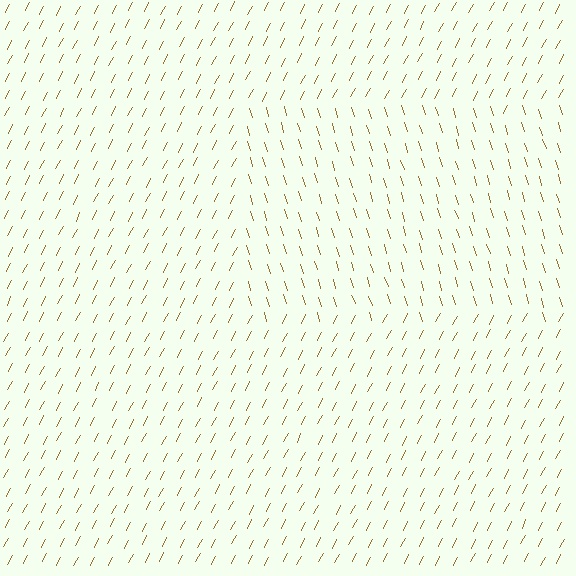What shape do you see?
I see a rectangle.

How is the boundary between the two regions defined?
The boundary is defined purely by a change in line orientation (approximately 45 degrees difference). All lines are the same color and thickness.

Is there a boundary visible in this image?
Yes, there is a texture boundary formed by a change in line orientation.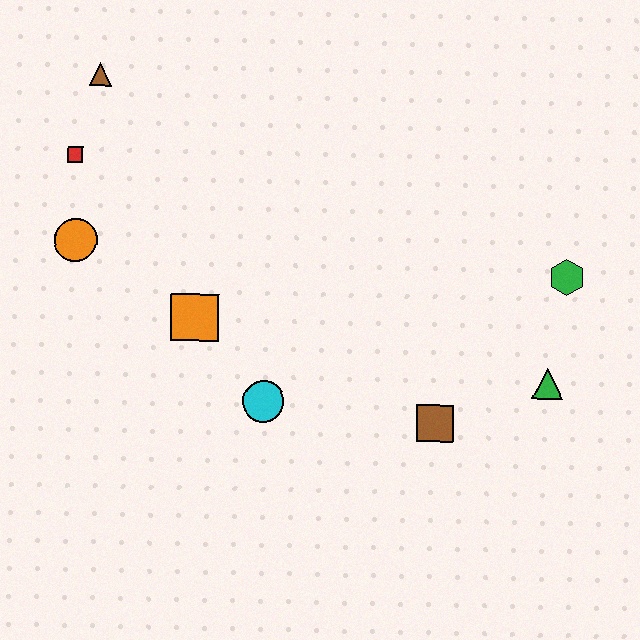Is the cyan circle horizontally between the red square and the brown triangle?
No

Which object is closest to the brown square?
The green triangle is closest to the brown square.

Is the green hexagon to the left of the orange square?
No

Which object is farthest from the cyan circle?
The brown triangle is farthest from the cyan circle.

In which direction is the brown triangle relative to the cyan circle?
The brown triangle is above the cyan circle.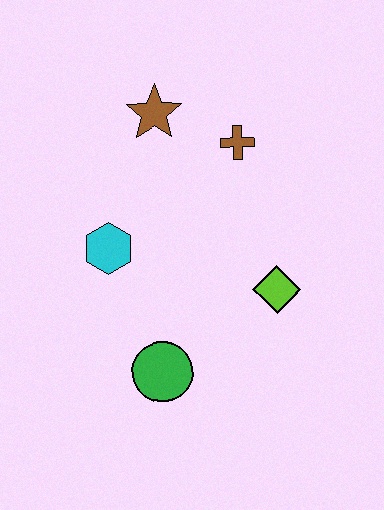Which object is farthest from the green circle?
The brown star is farthest from the green circle.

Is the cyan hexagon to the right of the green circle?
No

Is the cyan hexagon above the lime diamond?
Yes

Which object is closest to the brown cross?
The brown star is closest to the brown cross.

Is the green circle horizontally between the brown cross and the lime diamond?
No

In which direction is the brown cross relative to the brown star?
The brown cross is to the right of the brown star.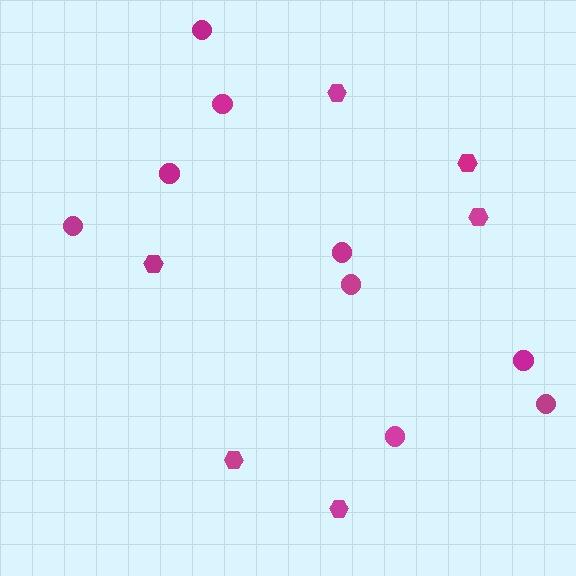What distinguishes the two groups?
There are 2 groups: one group of hexagons (6) and one group of circles (9).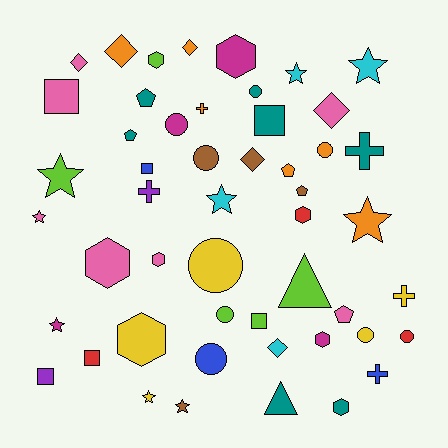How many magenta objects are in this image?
There are 4 magenta objects.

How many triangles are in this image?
There are 2 triangles.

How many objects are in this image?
There are 50 objects.